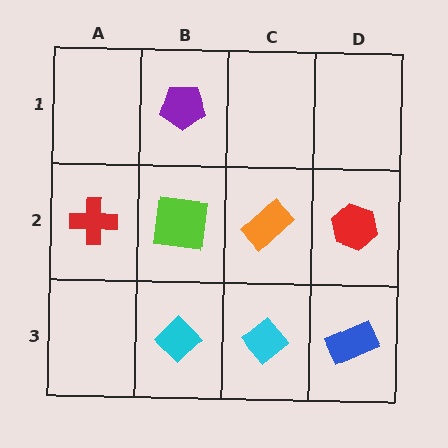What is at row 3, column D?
A blue rectangle.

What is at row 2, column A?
A red cross.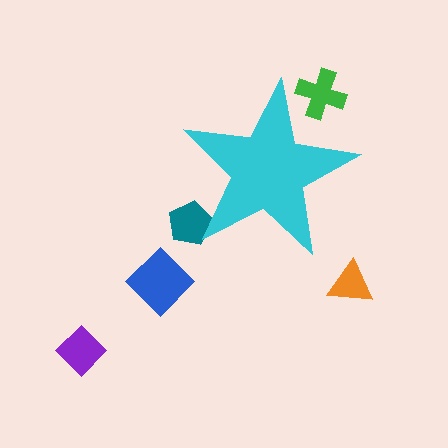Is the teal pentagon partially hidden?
Yes, the teal pentagon is partially hidden behind the cyan star.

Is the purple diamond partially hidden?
No, the purple diamond is fully visible.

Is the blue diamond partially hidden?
No, the blue diamond is fully visible.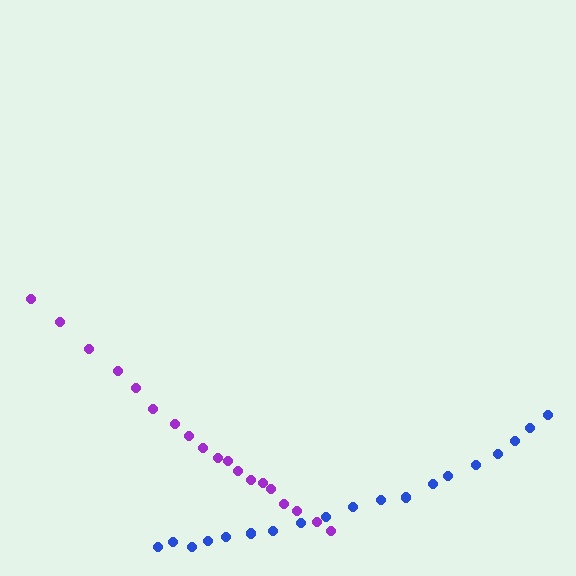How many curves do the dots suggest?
There are 2 distinct paths.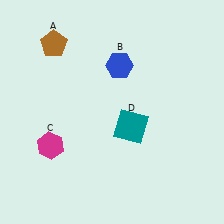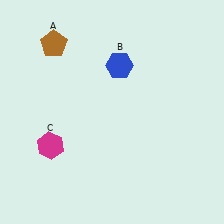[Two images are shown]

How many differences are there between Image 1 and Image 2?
There is 1 difference between the two images.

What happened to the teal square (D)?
The teal square (D) was removed in Image 2. It was in the bottom-right area of Image 1.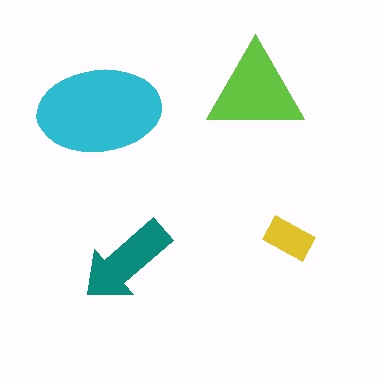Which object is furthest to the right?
The yellow rectangle is rightmost.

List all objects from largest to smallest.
The cyan ellipse, the lime triangle, the teal arrow, the yellow rectangle.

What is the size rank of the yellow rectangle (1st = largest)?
4th.